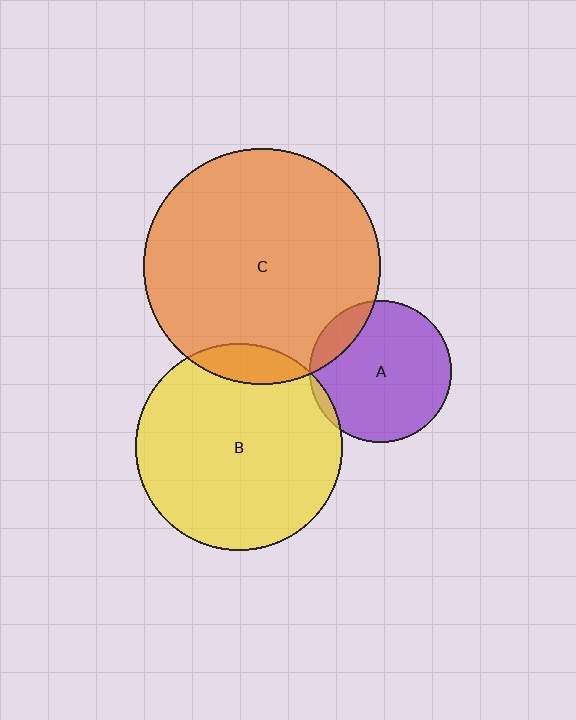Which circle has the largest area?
Circle C (orange).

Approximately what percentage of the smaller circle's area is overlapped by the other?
Approximately 5%.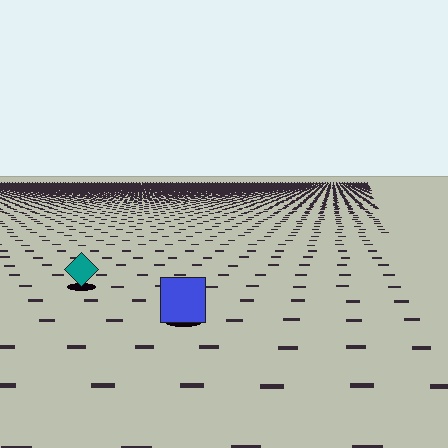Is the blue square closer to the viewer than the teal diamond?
Yes. The blue square is closer — you can tell from the texture gradient: the ground texture is coarser near it.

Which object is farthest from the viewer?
The teal diamond is farthest from the viewer. It appears smaller and the ground texture around it is denser.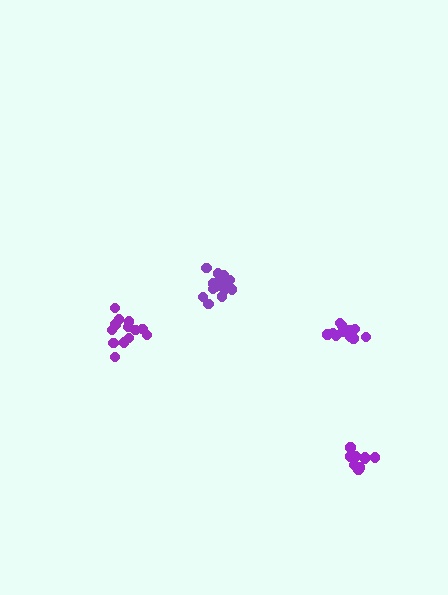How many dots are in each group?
Group 1: 12 dots, Group 2: 10 dots, Group 3: 13 dots, Group 4: 15 dots (50 total).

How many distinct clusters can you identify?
There are 4 distinct clusters.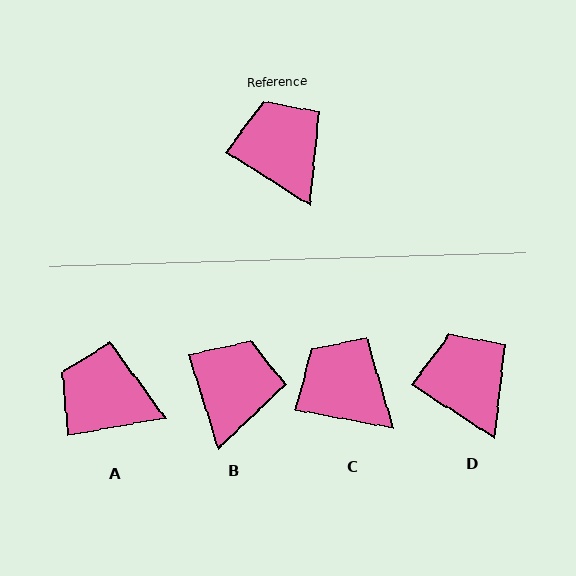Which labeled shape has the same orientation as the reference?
D.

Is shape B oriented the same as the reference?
No, it is off by about 41 degrees.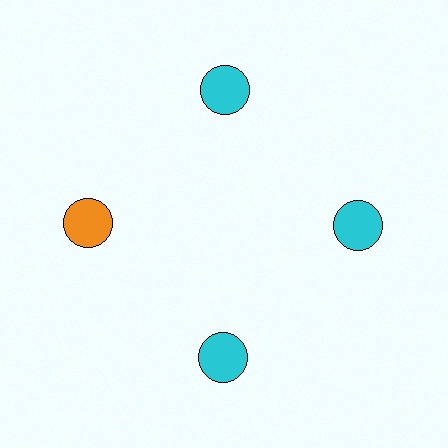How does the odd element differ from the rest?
It has a different color: orange instead of cyan.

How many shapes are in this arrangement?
There are 4 shapes arranged in a ring pattern.